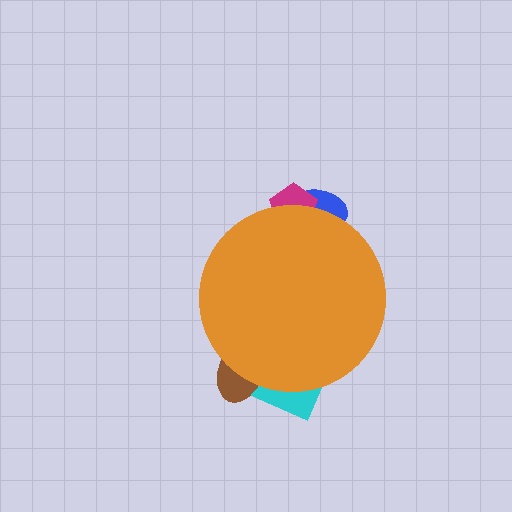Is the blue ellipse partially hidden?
Yes, the blue ellipse is partially hidden behind the orange circle.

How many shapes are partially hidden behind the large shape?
4 shapes are partially hidden.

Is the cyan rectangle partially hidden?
Yes, the cyan rectangle is partially hidden behind the orange circle.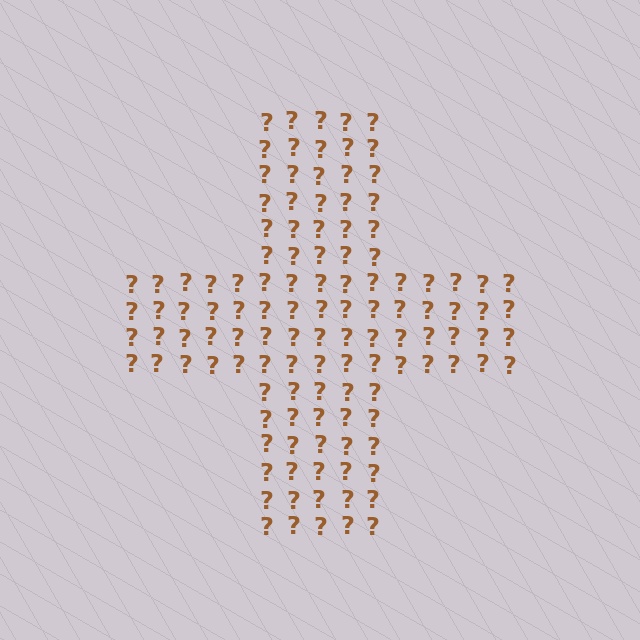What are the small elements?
The small elements are question marks.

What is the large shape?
The large shape is a cross.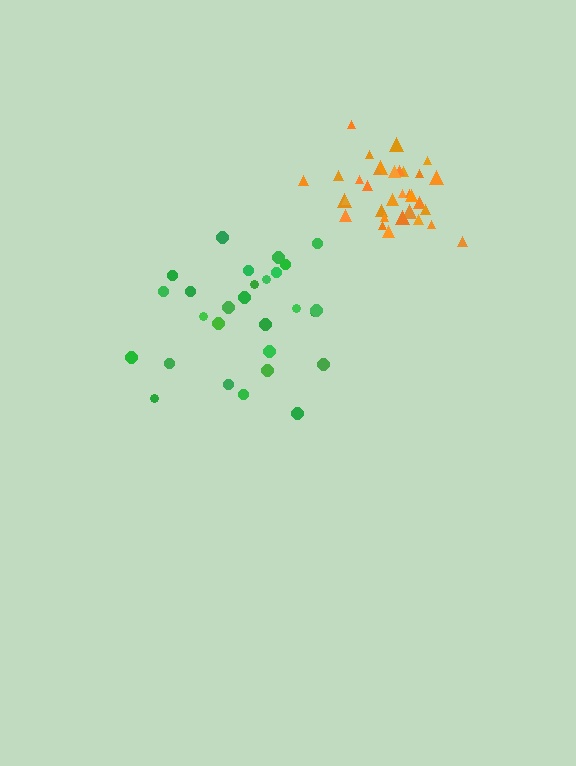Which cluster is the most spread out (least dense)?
Green.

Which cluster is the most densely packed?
Orange.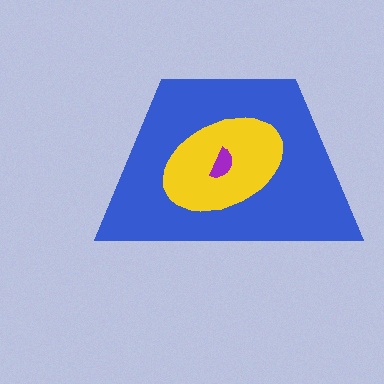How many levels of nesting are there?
3.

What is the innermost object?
The purple semicircle.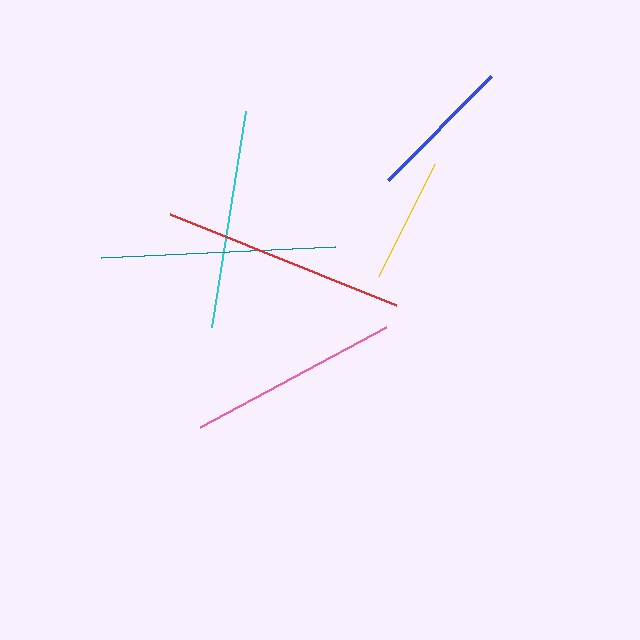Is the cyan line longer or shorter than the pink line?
The cyan line is longer than the pink line.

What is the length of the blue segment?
The blue segment is approximately 145 pixels long.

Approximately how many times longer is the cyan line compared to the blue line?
The cyan line is approximately 1.5 times the length of the blue line.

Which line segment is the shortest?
The yellow line is the shortest at approximately 125 pixels.